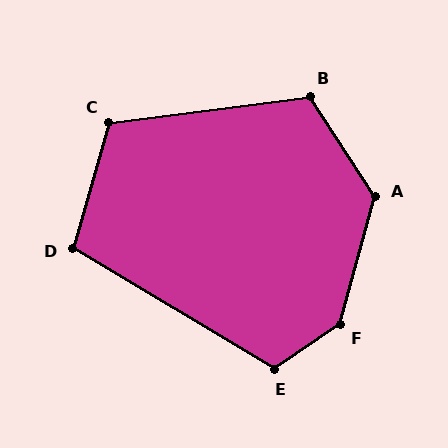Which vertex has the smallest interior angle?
D, at approximately 105 degrees.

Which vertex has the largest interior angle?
F, at approximately 139 degrees.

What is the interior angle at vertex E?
Approximately 115 degrees (obtuse).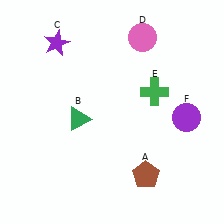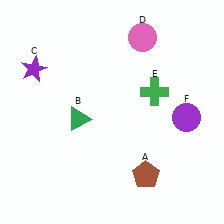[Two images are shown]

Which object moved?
The purple star (C) moved down.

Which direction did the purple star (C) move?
The purple star (C) moved down.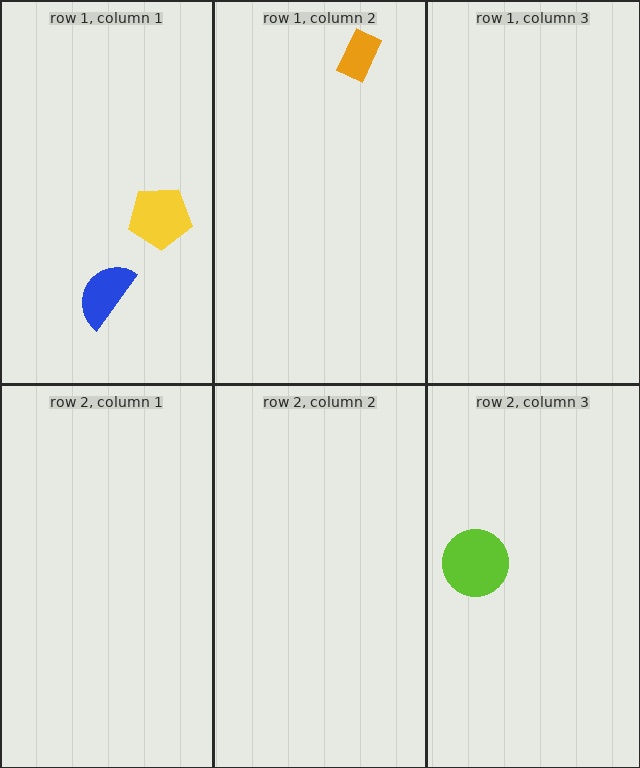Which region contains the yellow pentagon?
The row 1, column 1 region.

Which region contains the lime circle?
The row 2, column 3 region.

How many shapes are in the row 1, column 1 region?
2.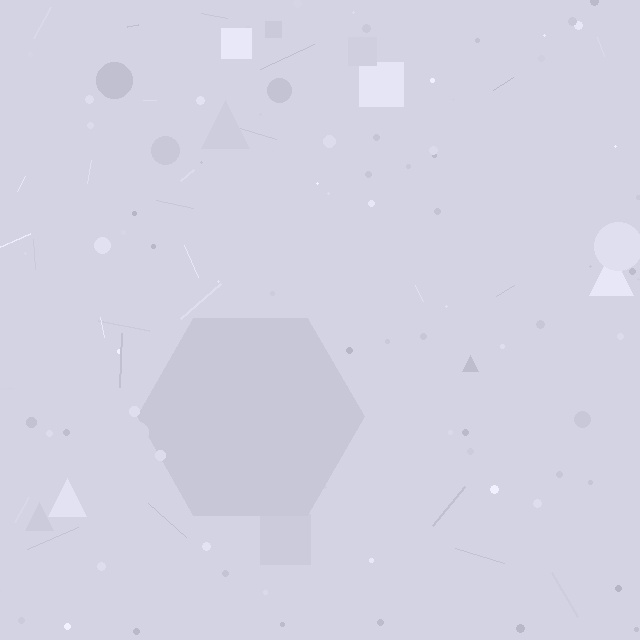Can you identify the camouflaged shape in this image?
The camouflaged shape is a hexagon.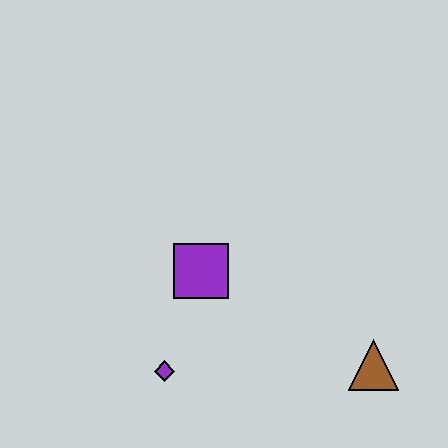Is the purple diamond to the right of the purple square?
No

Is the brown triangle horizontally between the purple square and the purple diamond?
No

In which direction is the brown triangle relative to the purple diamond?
The brown triangle is to the right of the purple diamond.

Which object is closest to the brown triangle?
The purple square is closest to the brown triangle.